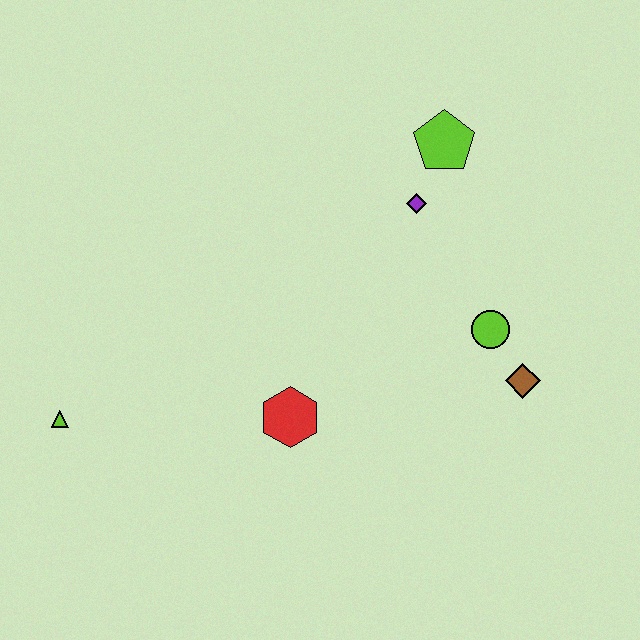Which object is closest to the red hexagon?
The lime circle is closest to the red hexagon.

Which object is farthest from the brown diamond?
The lime triangle is farthest from the brown diamond.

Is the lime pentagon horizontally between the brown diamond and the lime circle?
No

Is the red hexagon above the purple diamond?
No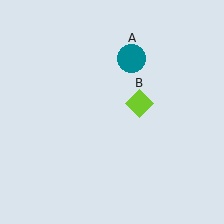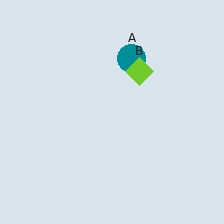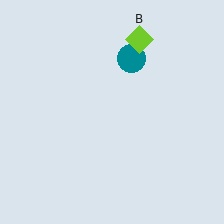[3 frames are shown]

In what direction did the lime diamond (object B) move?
The lime diamond (object B) moved up.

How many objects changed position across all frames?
1 object changed position: lime diamond (object B).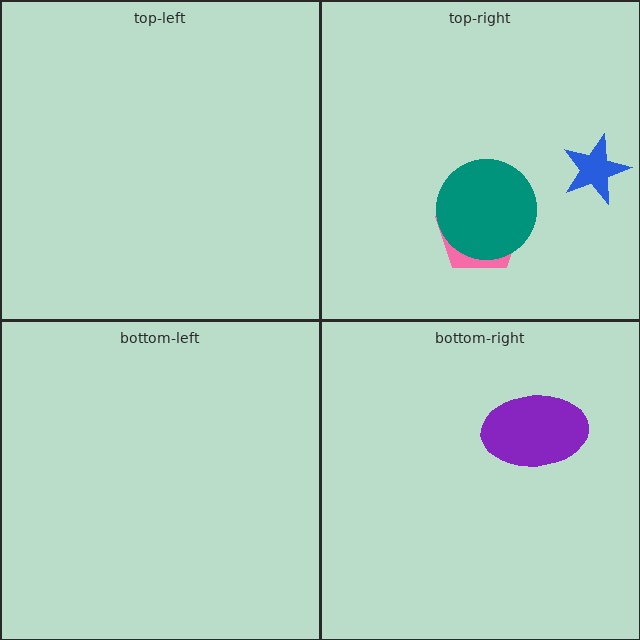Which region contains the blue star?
The top-right region.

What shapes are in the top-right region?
The pink pentagon, the teal circle, the blue star.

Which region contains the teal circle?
The top-right region.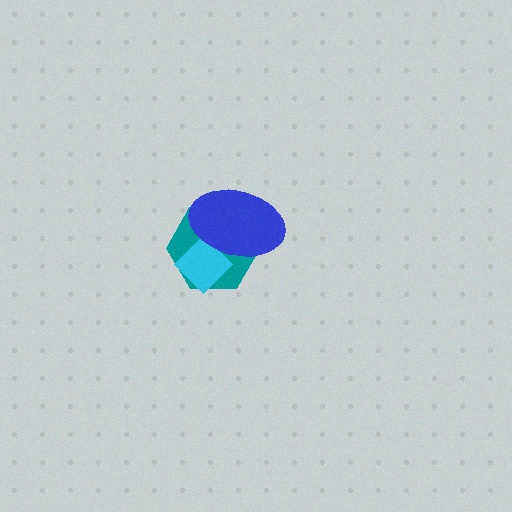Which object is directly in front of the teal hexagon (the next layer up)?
The cyan diamond is directly in front of the teal hexagon.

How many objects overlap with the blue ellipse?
2 objects overlap with the blue ellipse.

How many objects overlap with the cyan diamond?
2 objects overlap with the cyan diamond.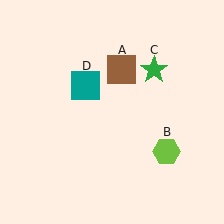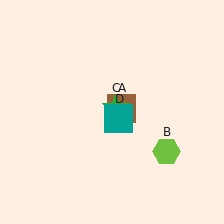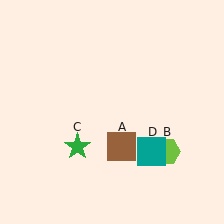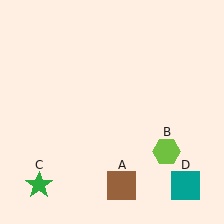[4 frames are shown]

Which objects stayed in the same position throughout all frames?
Lime hexagon (object B) remained stationary.